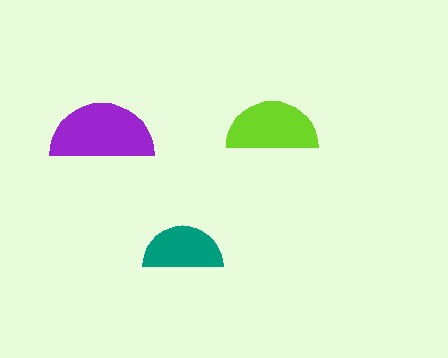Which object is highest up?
The lime semicircle is topmost.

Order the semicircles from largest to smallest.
the purple one, the lime one, the teal one.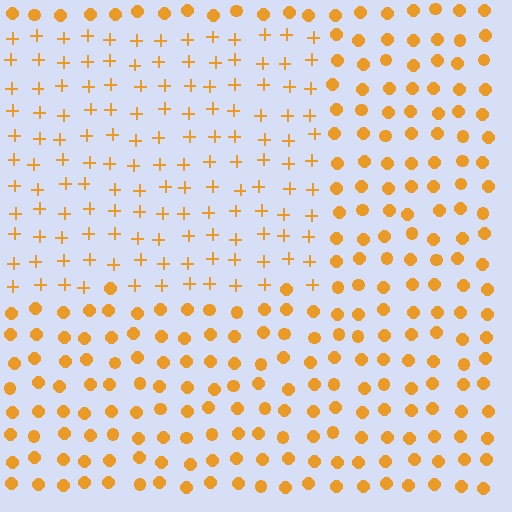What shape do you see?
I see a rectangle.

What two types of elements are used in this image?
The image uses plus signs inside the rectangle region and circles outside it.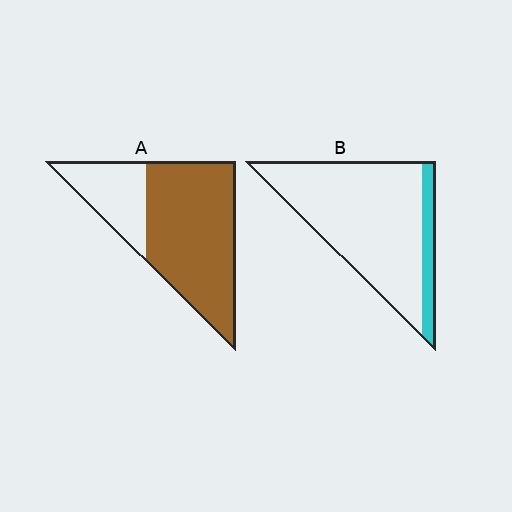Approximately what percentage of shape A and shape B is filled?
A is approximately 70% and B is approximately 15%.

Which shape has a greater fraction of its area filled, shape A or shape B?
Shape A.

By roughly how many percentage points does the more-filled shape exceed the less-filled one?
By roughly 60 percentage points (A over B).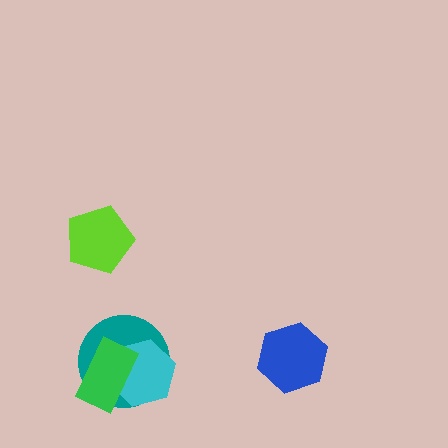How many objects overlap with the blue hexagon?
0 objects overlap with the blue hexagon.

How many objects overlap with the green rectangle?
2 objects overlap with the green rectangle.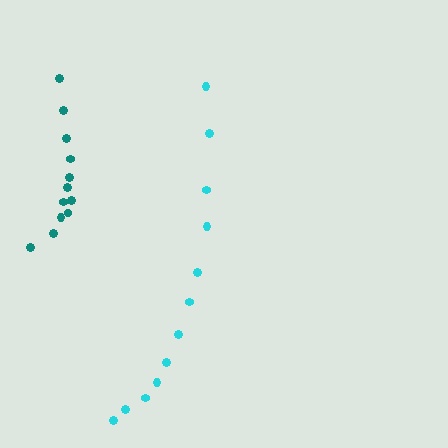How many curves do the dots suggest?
There are 2 distinct paths.